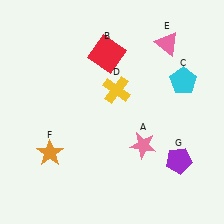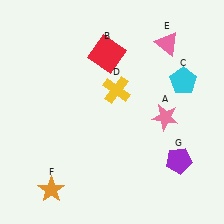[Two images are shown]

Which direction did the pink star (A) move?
The pink star (A) moved up.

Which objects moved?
The objects that moved are: the pink star (A), the orange star (F).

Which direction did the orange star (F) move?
The orange star (F) moved down.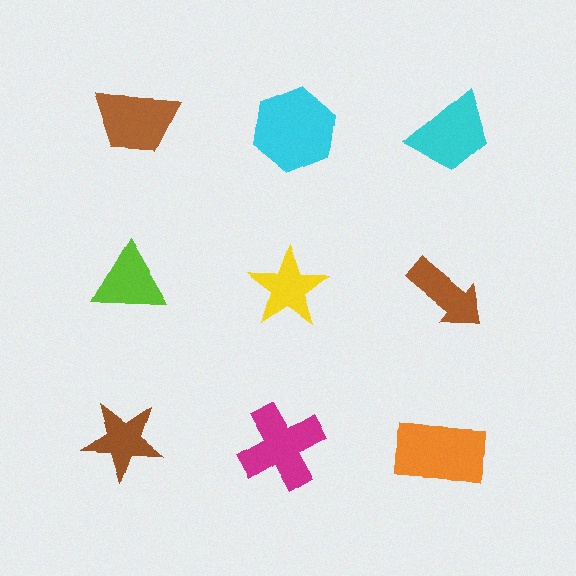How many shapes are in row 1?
3 shapes.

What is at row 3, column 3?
An orange rectangle.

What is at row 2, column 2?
A yellow star.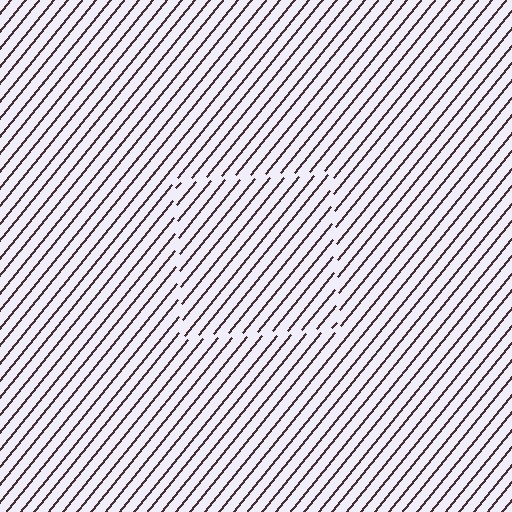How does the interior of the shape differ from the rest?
The interior of the shape contains the same grating, shifted by half a period — the contour is defined by the phase discontinuity where line-ends from the inner and outer gratings abut.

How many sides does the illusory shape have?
4 sides — the line-ends trace a square.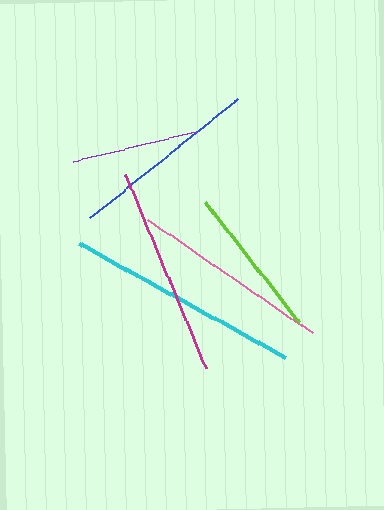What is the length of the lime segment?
The lime segment is approximately 152 pixels long.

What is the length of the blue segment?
The blue segment is approximately 190 pixels long.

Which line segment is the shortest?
The purple line is the shortest at approximately 127 pixels.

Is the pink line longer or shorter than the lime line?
The pink line is longer than the lime line.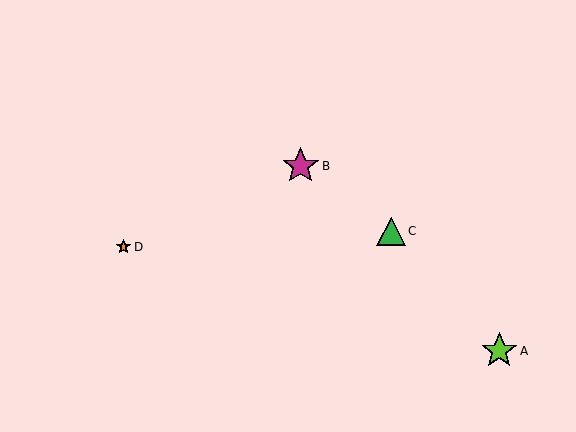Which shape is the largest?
The magenta star (labeled B) is the largest.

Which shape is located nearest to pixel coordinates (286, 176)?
The magenta star (labeled B) at (301, 166) is nearest to that location.